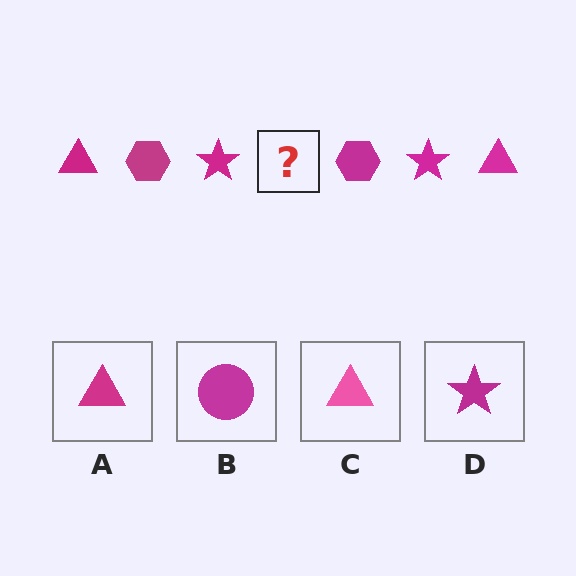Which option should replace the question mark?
Option A.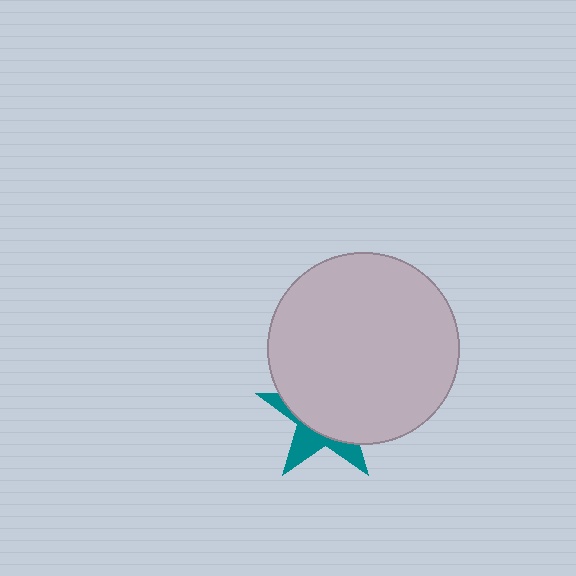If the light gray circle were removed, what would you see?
You would see the complete teal star.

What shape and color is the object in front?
The object in front is a light gray circle.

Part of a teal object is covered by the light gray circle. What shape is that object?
It is a star.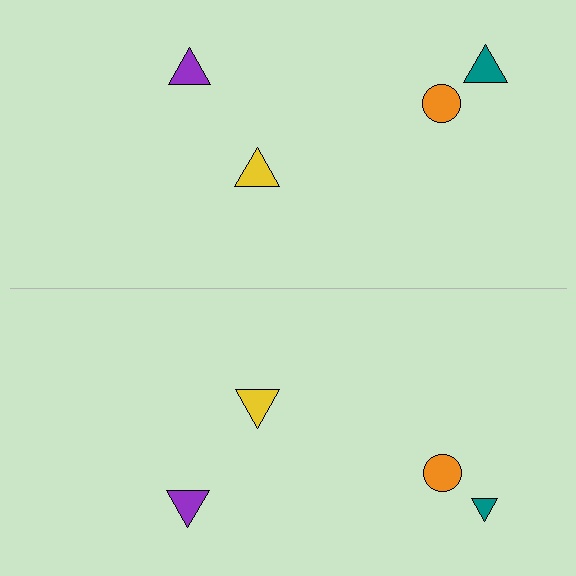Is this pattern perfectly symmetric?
No, the pattern is not perfectly symmetric. The teal triangle on the bottom side has a different size than its mirror counterpart.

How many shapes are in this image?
There are 8 shapes in this image.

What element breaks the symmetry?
The teal triangle on the bottom side has a different size than its mirror counterpart.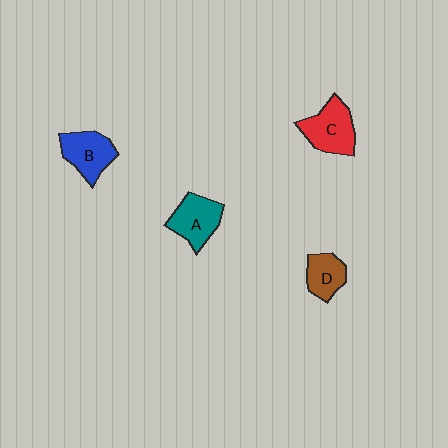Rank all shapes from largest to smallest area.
From largest to smallest: C (red), A (teal), B (blue), D (brown).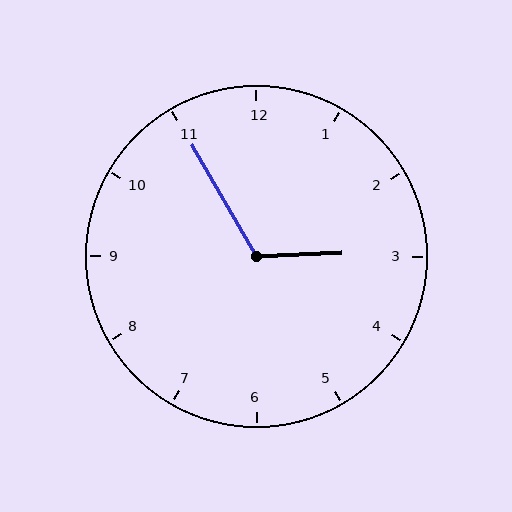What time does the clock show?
2:55.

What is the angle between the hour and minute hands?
Approximately 118 degrees.